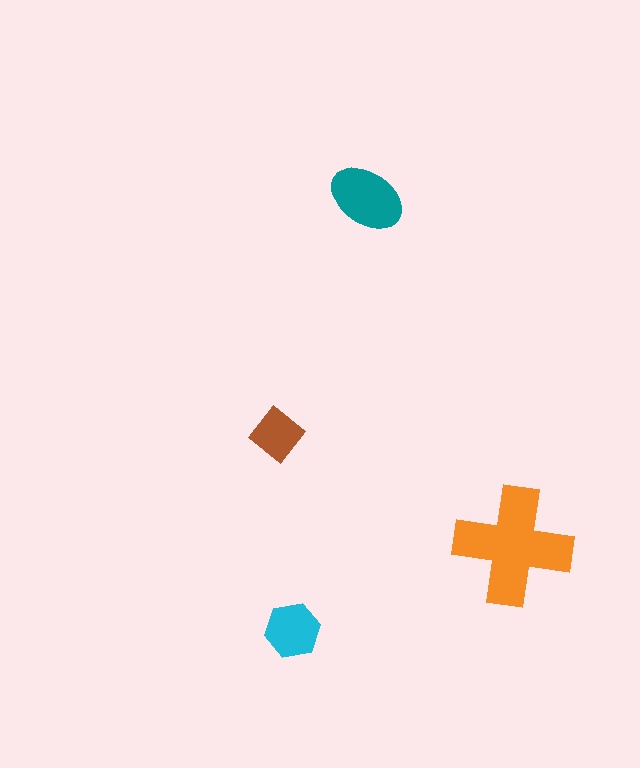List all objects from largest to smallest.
The orange cross, the teal ellipse, the cyan hexagon, the brown diamond.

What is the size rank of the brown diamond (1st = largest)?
4th.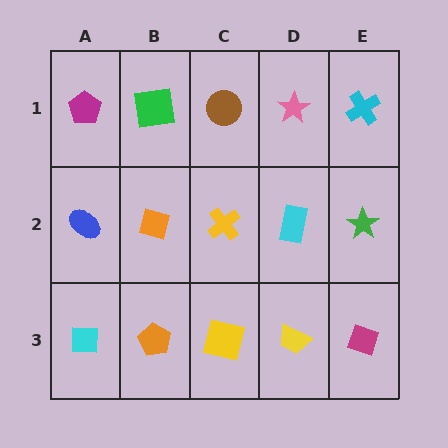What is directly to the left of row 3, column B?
A cyan square.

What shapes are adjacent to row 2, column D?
A pink star (row 1, column D), a yellow trapezoid (row 3, column D), a yellow cross (row 2, column C), a green star (row 2, column E).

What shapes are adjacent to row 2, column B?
A green square (row 1, column B), an orange pentagon (row 3, column B), a blue ellipse (row 2, column A), a yellow cross (row 2, column C).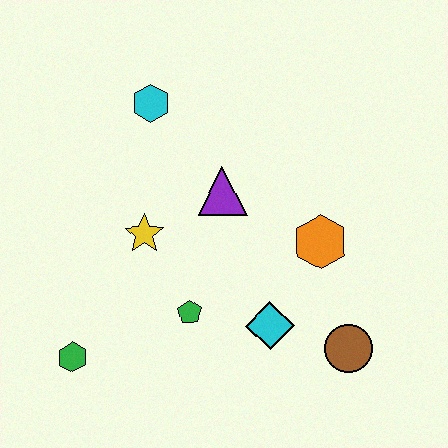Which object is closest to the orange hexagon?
The cyan diamond is closest to the orange hexagon.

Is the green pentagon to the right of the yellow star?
Yes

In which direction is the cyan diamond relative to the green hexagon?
The cyan diamond is to the right of the green hexagon.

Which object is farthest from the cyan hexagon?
The brown circle is farthest from the cyan hexagon.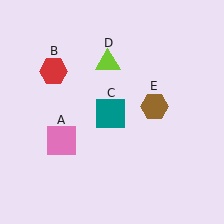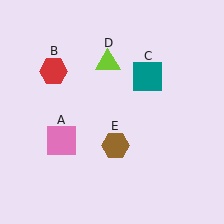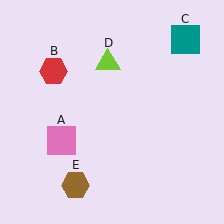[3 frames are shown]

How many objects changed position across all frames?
2 objects changed position: teal square (object C), brown hexagon (object E).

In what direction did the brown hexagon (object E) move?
The brown hexagon (object E) moved down and to the left.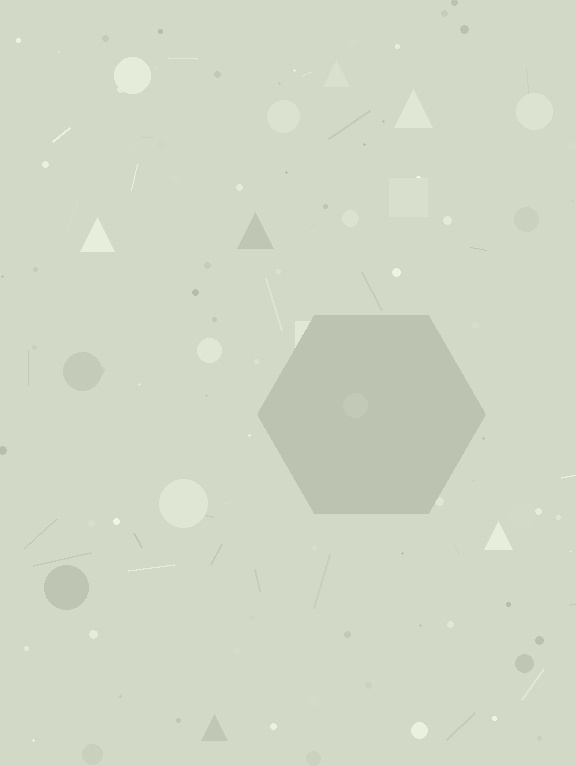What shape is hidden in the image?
A hexagon is hidden in the image.